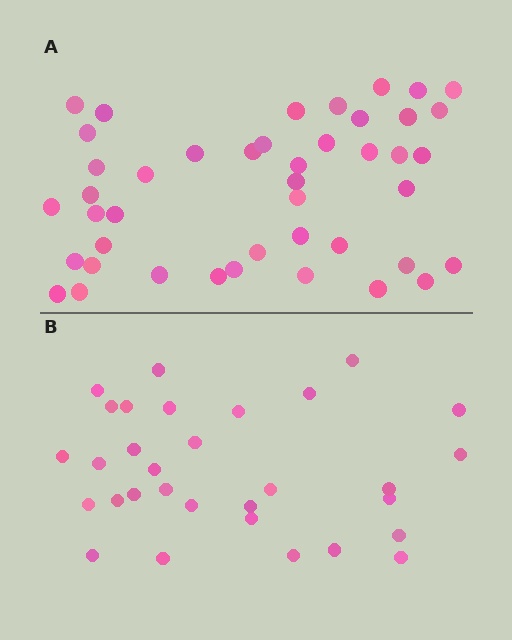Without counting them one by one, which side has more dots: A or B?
Region A (the top region) has more dots.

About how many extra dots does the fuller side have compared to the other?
Region A has approximately 15 more dots than region B.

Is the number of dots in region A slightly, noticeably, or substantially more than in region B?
Region A has noticeably more, but not dramatically so. The ratio is roughly 1.4 to 1.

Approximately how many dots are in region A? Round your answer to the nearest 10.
About 40 dots. (The exact count is 44, which rounds to 40.)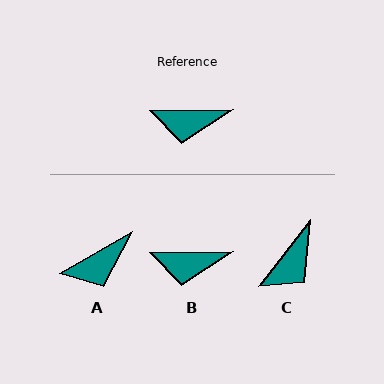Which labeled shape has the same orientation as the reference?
B.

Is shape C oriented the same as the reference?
No, it is off by about 51 degrees.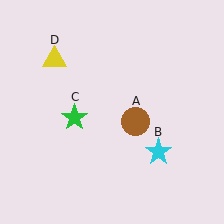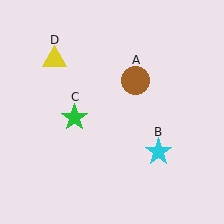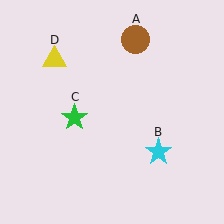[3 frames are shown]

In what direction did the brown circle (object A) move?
The brown circle (object A) moved up.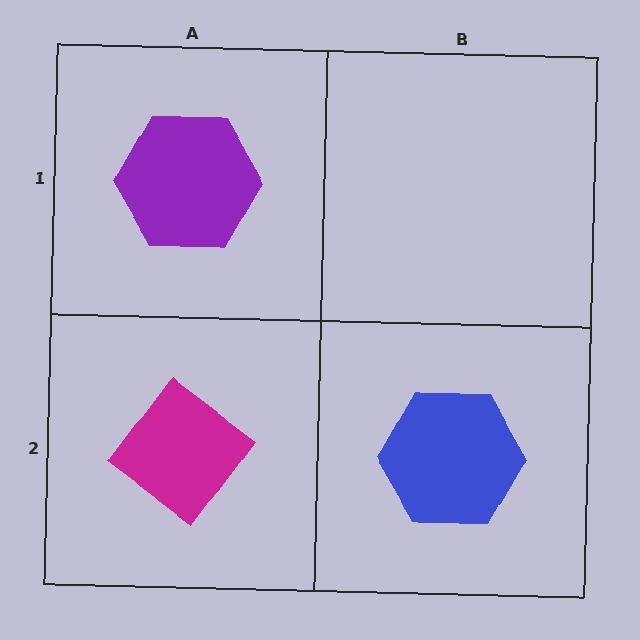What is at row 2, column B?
A blue hexagon.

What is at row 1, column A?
A purple hexagon.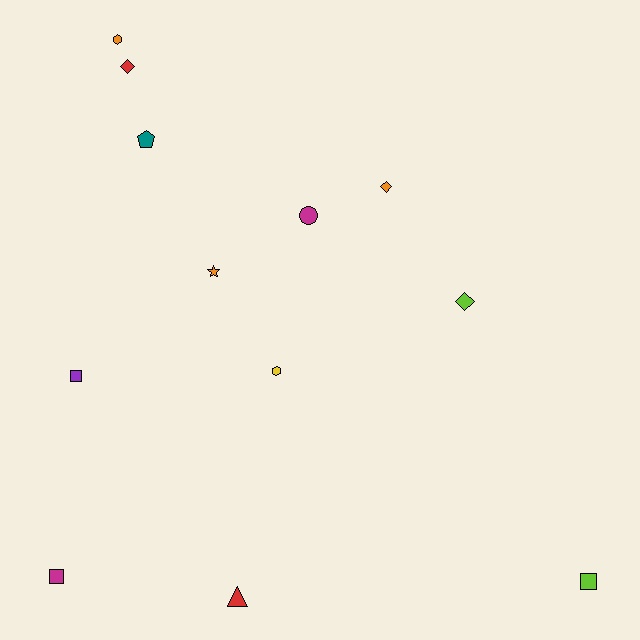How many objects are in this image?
There are 12 objects.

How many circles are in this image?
There is 1 circle.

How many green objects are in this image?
There are no green objects.